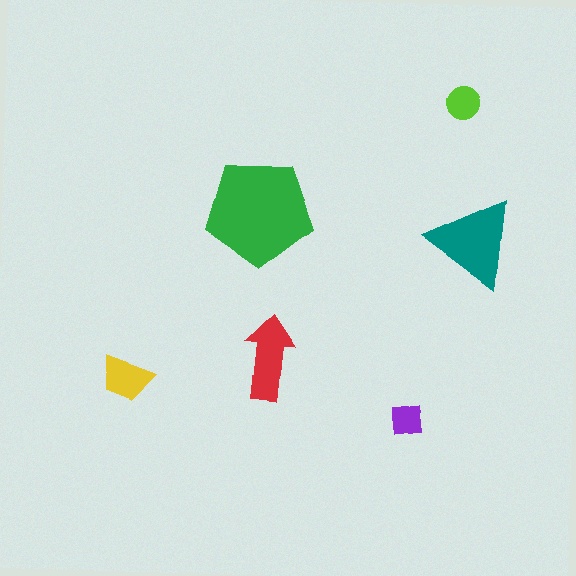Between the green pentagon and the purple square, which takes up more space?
The green pentagon.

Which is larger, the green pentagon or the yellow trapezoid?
The green pentagon.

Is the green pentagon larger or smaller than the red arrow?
Larger.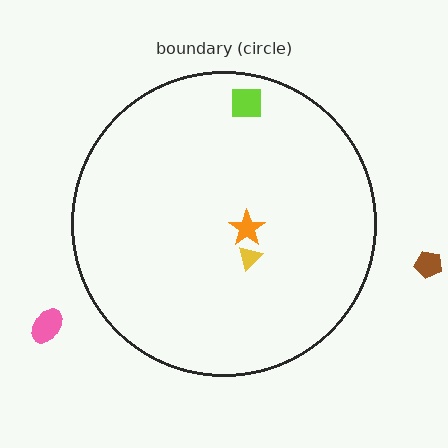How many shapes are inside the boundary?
3 inside, 2 outside.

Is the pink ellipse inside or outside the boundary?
Outside.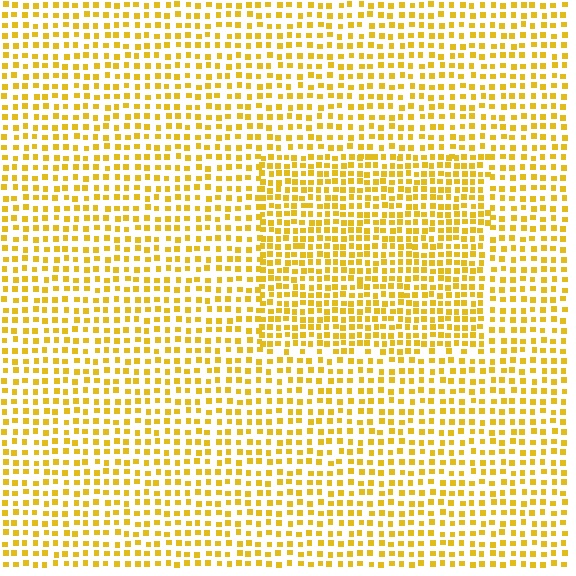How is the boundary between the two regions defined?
The boundary is defined by a change in element density (approximately 1.6x ratio). All elements are the same color, size, and shape.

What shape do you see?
I see a rectangle.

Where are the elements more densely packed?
The elements are more densely packed inside the rectangle boundary.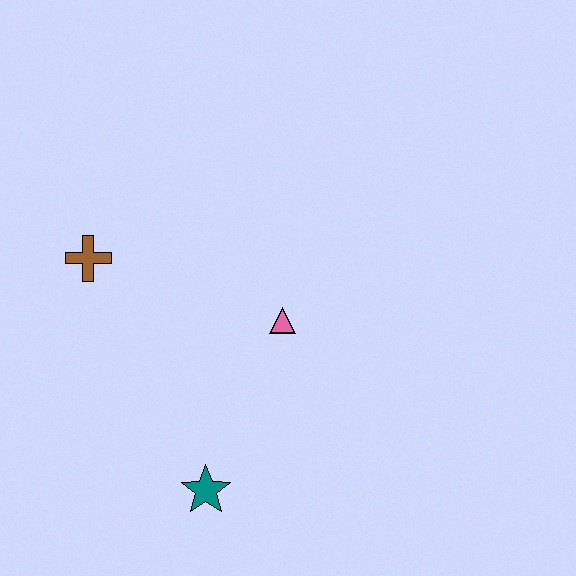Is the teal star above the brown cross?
No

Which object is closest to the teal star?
The pink triangle is closest to the teal star.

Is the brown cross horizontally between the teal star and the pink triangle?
No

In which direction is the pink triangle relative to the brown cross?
The pink triangle is to the right of the brown cross.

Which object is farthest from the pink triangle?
The brown cross is farthest from the pink triangle.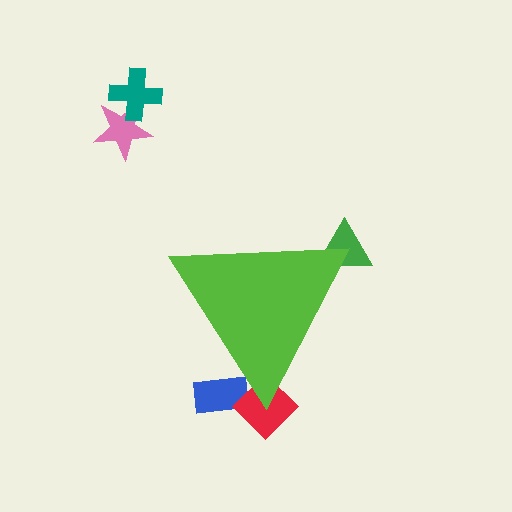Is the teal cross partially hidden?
No, the teal cross is fully visible.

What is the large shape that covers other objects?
A lime triangle.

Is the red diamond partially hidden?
Yes, the red diamond is partially hidden behind the lime triangle.